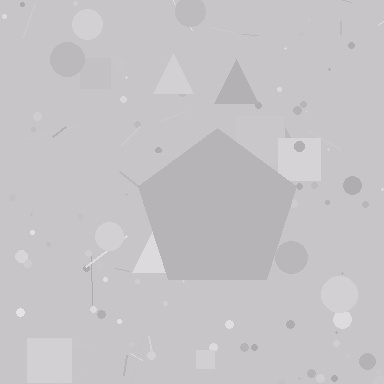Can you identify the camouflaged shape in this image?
The camouflaged shape is a pentagon.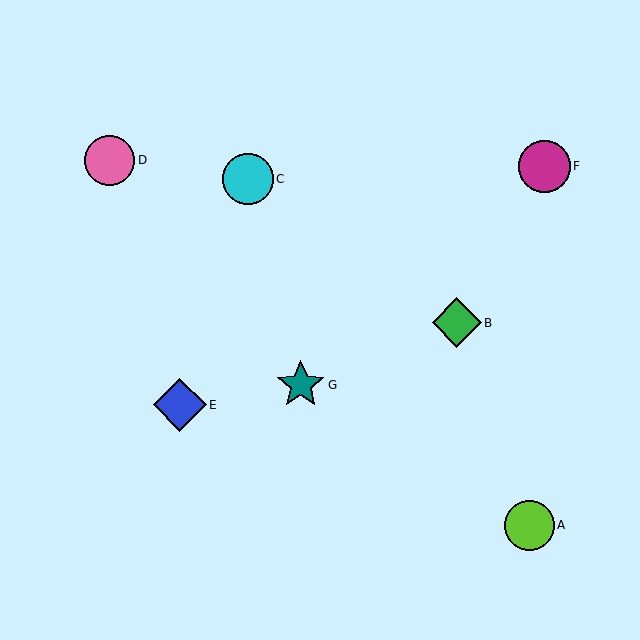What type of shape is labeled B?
Shape B is a green diamond.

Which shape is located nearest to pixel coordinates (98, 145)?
The pink circle (labeled D) at (110, 160) is nearest to that location.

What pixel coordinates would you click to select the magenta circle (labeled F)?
Click at (545, 166) to select the magenta circle F.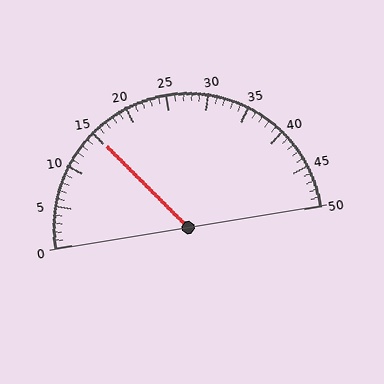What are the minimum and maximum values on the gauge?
The gauge ranges from 0 to 50.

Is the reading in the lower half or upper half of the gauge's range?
The reading is in the lower half of the range (0 to 50).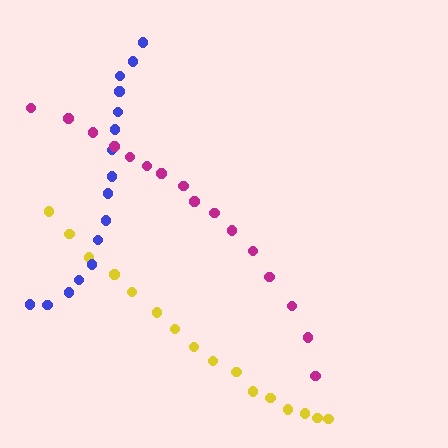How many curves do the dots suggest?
There are 3 distinct paths.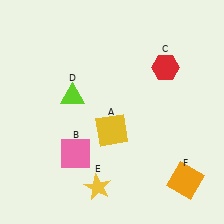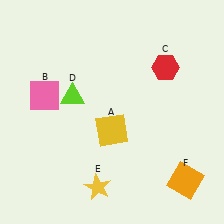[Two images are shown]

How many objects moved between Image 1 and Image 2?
1 object moved between the two images.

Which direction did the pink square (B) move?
The pink square (B) moved up.